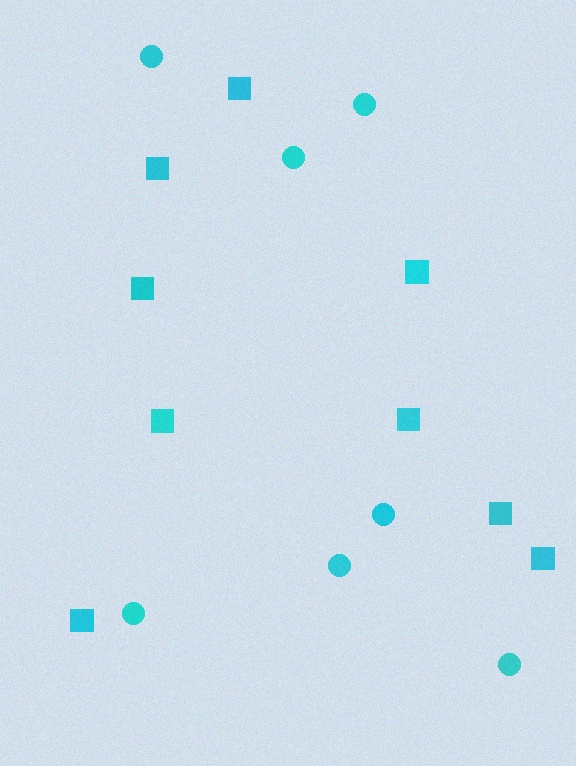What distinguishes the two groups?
There are 2 groups: one group of circles (7) and one group of squares (9).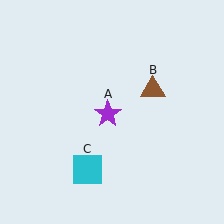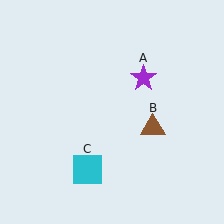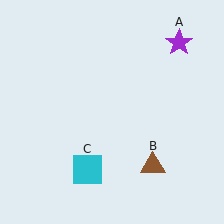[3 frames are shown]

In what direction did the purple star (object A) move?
The purple star (object A) moved up and to the right.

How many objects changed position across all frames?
2 objects changed position: purple star (object A), brown triangle (object B).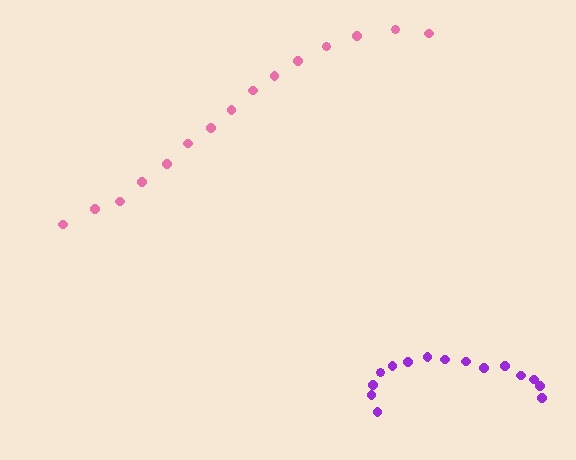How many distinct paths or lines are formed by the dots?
There are 2 distinct paths.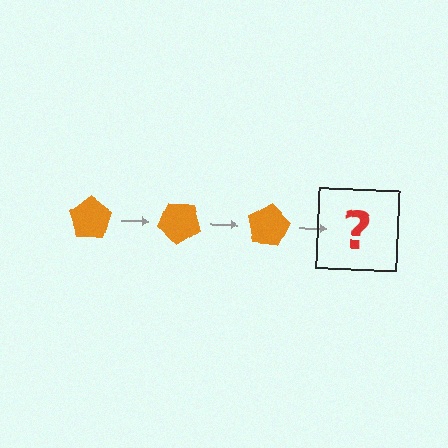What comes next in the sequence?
The next element should be an orange pentagon rotated 120 degrees.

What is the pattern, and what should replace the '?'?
The pattern is that the pentagon rotates 40 degrees each step. The '?' should be an orange pentagon rotated 120 degrees.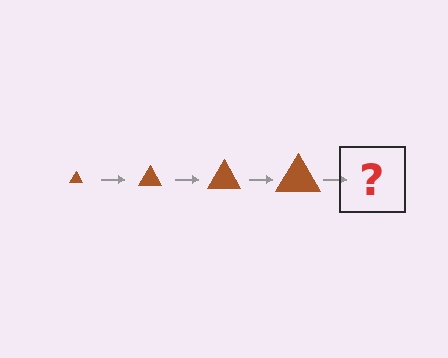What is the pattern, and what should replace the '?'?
The pattern is that the triangle gets progressively larger each step. The '?' should be a brown triangle, larger than the previous one.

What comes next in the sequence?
The next element should be a brown triangle, larger than the previous one.